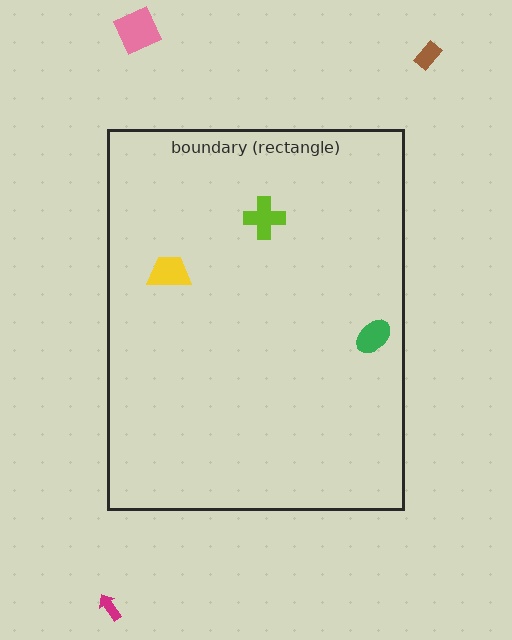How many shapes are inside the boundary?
3 inside, 3 outside.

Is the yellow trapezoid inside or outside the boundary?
Inside.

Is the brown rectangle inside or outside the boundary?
Outside.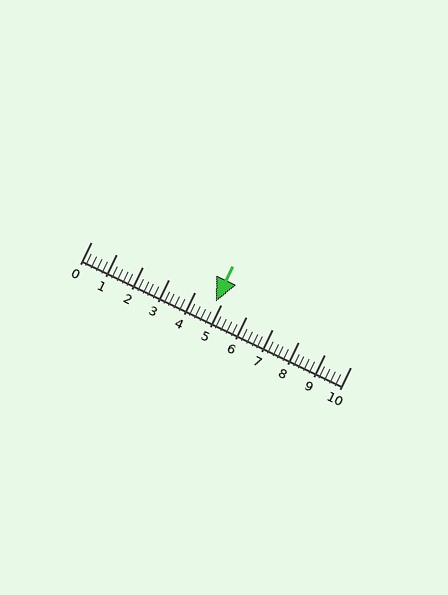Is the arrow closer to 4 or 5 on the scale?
The arrow is closer to 5.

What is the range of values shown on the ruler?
The ruler shows values from 0 to 10.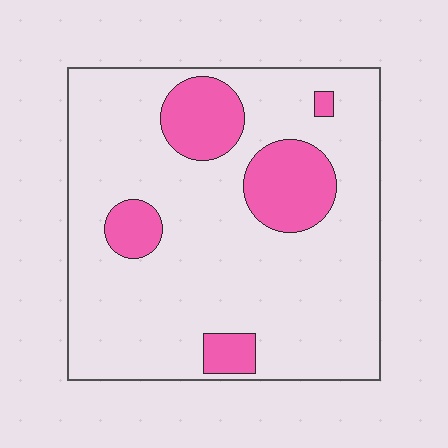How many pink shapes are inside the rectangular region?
5.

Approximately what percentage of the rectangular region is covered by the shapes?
Approximately 20%.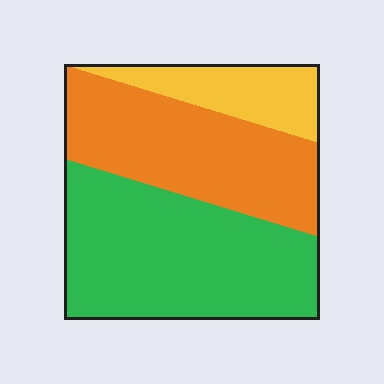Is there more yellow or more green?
Green.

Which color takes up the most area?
Green, at roughly 50%.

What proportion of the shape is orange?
Orange covers 37% of the shape.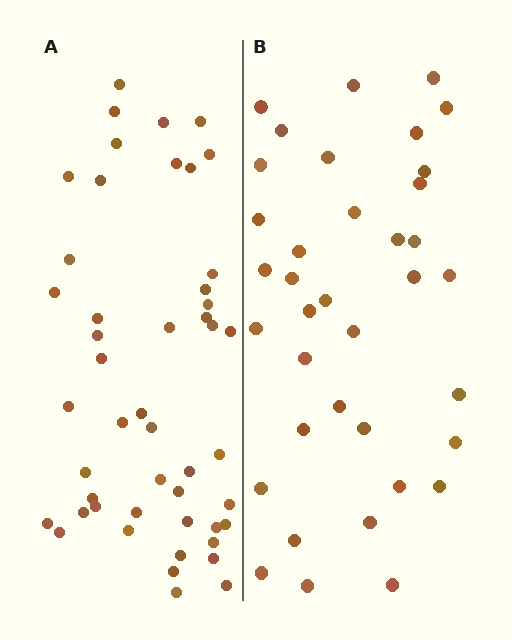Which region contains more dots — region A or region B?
Region A (the left region) has more dots.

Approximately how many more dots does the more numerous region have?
Region A has roughly 12 or so more dots than region B.